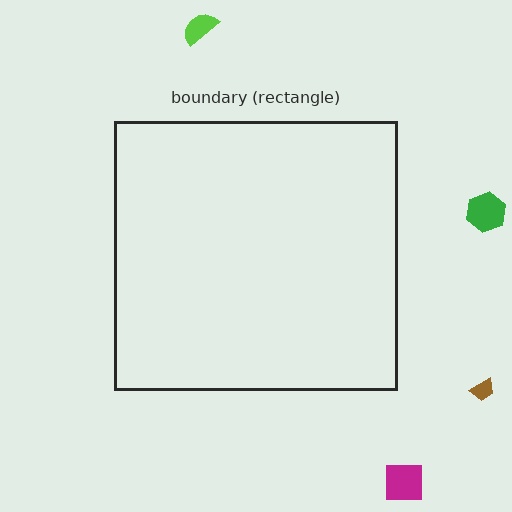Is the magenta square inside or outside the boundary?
Outside.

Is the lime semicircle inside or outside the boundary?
Outside.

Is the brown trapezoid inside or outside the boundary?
Outside.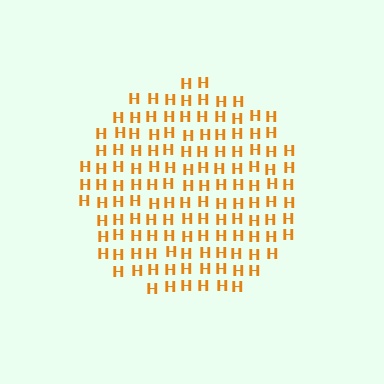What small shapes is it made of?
It is made of small letter H's.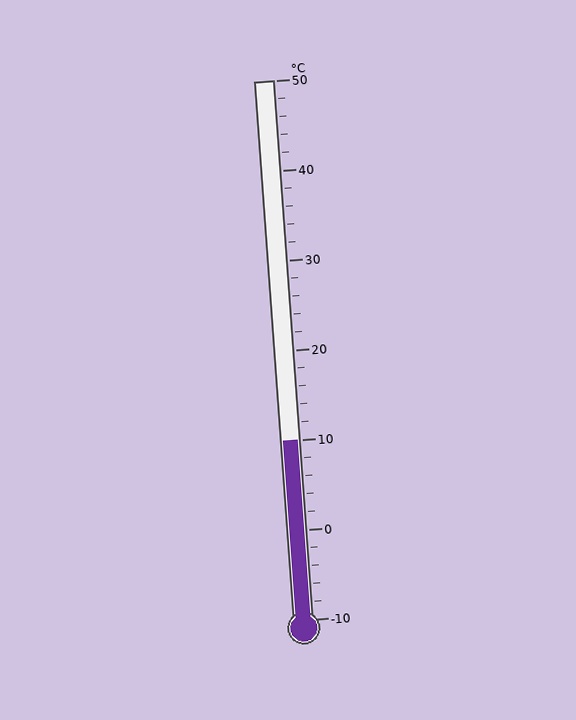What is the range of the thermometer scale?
The thermometer scale ranges from -10°C to 50°C.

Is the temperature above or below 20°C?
The temperature is below 20°C.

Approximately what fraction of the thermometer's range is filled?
The thermometer is filled to approximately 35% of its range.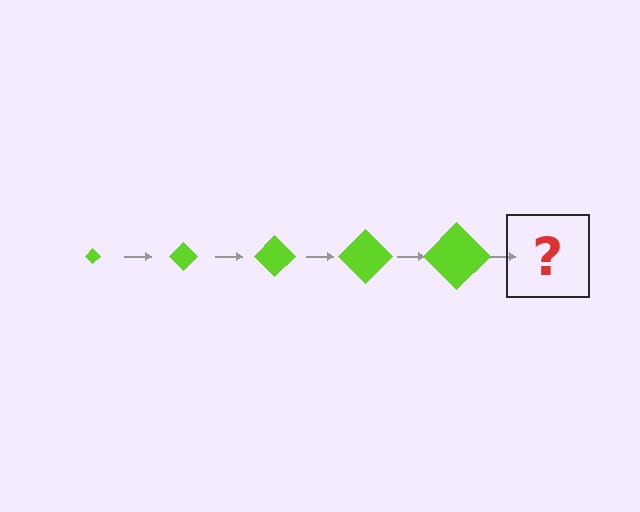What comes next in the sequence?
The next element should be a lime diamond, larger than the previous one.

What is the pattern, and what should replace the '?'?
The pattern is that the diamond gets progressively larger each step. The '?' should be a lime diamond, larger than the previous one.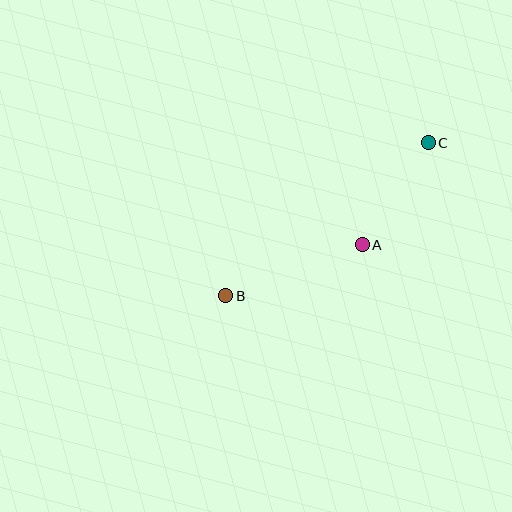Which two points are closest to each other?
Points A and C are closest to each other.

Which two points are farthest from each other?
Points B and C are farthest from each other.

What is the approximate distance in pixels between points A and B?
The distance between A and B is approximately 146 pixels.